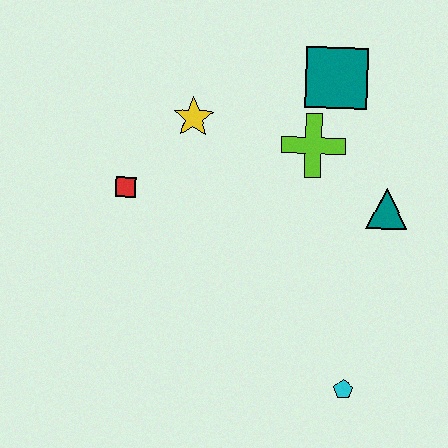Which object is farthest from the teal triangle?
The red square is farthest from the teal triangle.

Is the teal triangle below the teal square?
Yes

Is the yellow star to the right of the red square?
Yes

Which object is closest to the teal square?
The lime cross is closest to the teal square.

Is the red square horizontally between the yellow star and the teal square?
No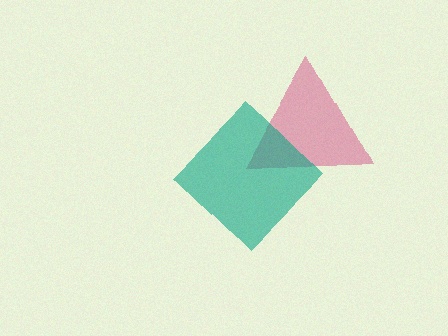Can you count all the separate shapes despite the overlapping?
Yes, there are 2 separate shapes.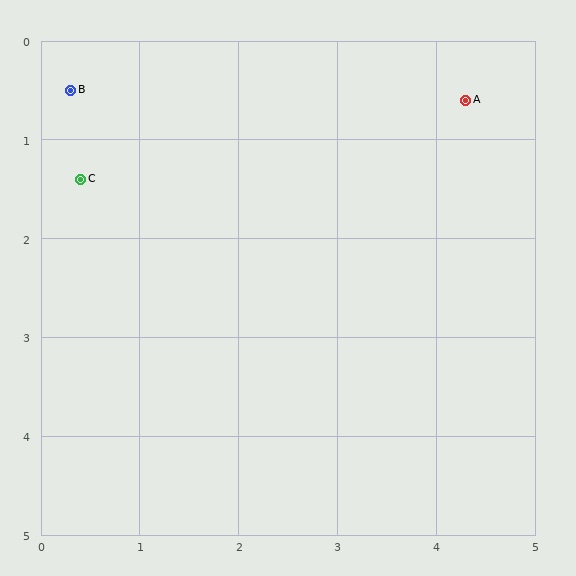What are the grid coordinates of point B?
Point B is at approximately (0.3, 0.5).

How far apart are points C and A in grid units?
Points C and A are about 4.0 grid units apart.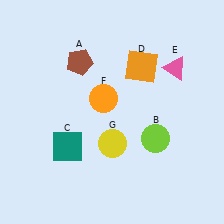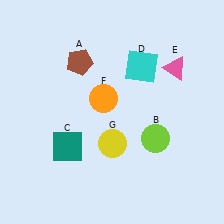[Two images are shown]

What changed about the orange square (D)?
In Image 1, D is orange. In Image 2, it changed to cyan.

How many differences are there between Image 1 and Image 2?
There is 1 difference between the two images.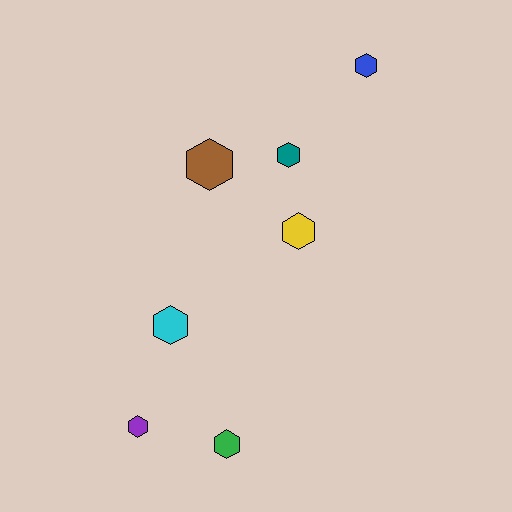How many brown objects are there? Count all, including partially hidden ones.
There is 1 brown object.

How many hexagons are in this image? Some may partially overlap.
There are 7 hexagons.